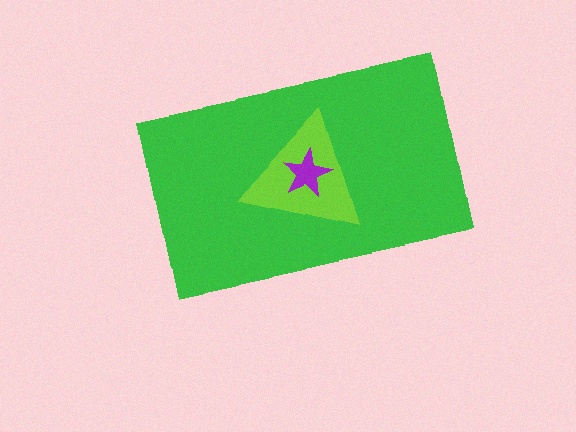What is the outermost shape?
The green rectangle.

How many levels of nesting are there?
3.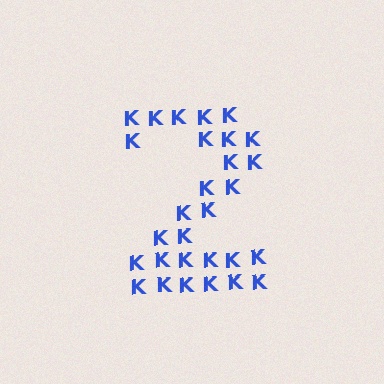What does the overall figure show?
The overall figure shows the digit 2.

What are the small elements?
The small elements are letter K's.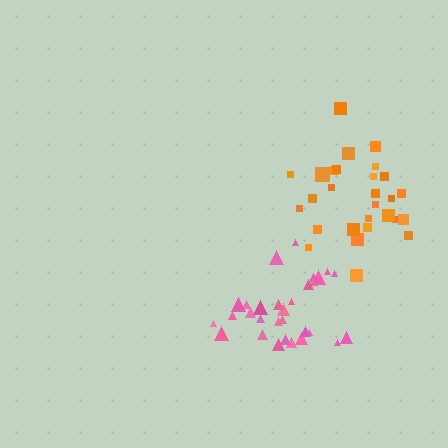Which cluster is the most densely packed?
Pink.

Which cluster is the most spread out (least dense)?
Orange.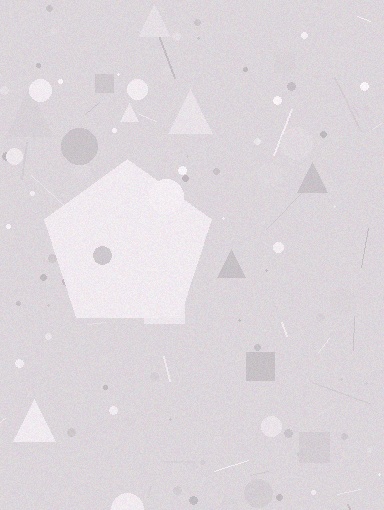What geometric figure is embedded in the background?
A pentagon is embedded in the background.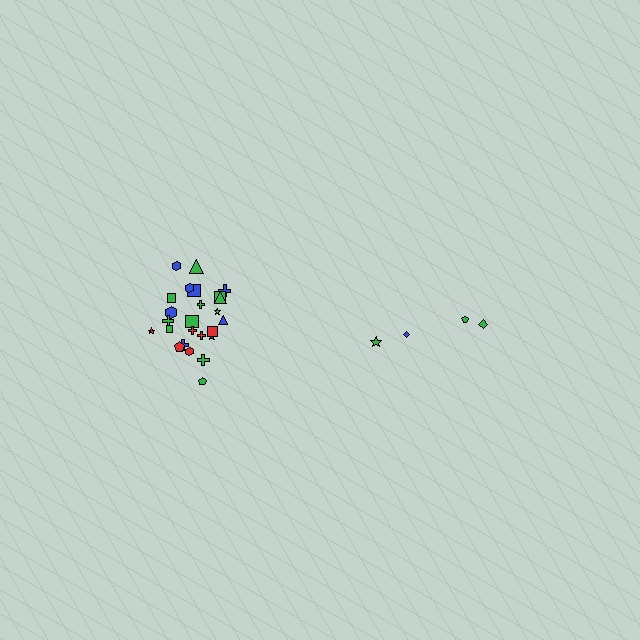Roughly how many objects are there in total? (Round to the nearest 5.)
Roughly 30 objects in total.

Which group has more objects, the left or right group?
The left group.